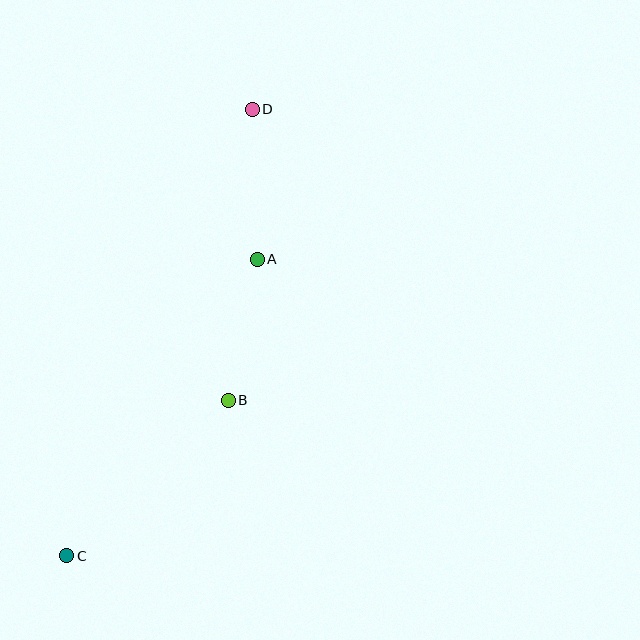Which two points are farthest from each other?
Points C and D are farthest from each other.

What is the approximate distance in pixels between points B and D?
The distance between B and D is approximately 292 pixels.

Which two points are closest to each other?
Points A and B are closest to each other.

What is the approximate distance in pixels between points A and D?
The distance between A and D is approximately 150 pixels.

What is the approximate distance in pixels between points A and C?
The distance between A and C is approximately 353 pixels.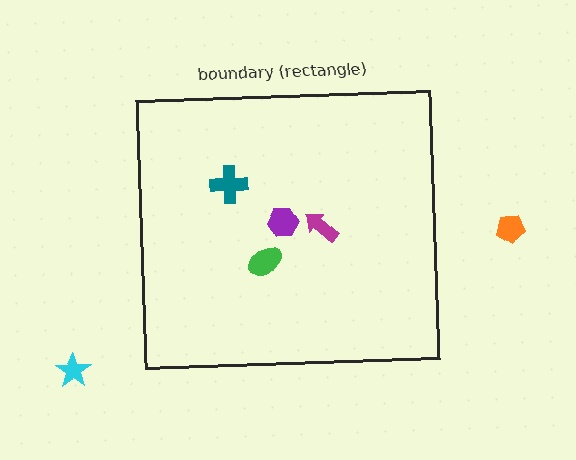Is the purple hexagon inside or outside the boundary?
Inside.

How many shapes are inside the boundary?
4 inside, 2 outside.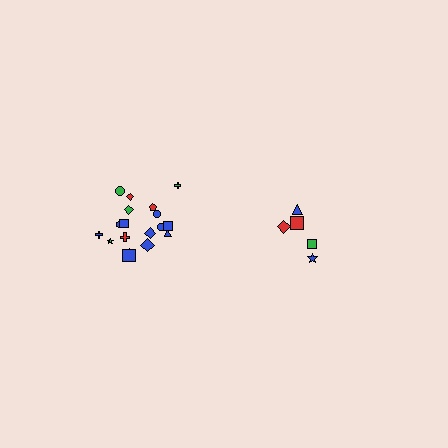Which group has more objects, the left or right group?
The left group.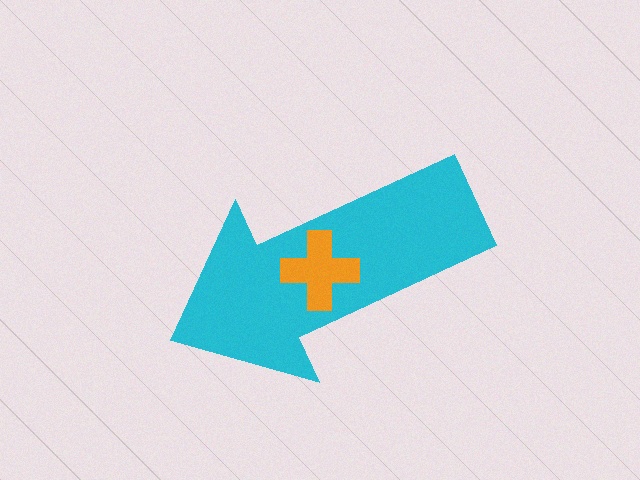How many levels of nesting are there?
2.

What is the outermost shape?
The cyan arrow.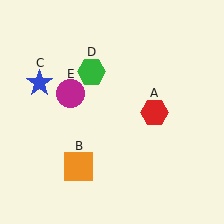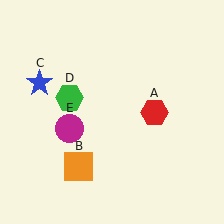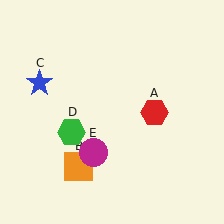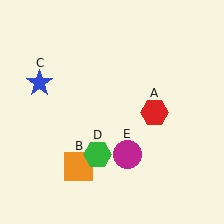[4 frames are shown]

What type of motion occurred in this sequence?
The green hexagon (object D), magenta circle (object E) rotated counterclockwise around the center of the scene.